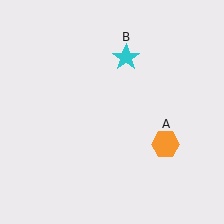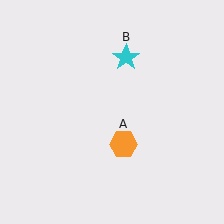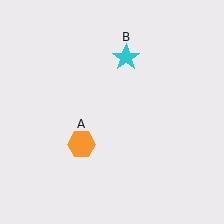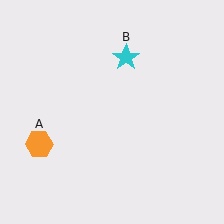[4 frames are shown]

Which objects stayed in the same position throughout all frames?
Cyan star (object B) remained stationary.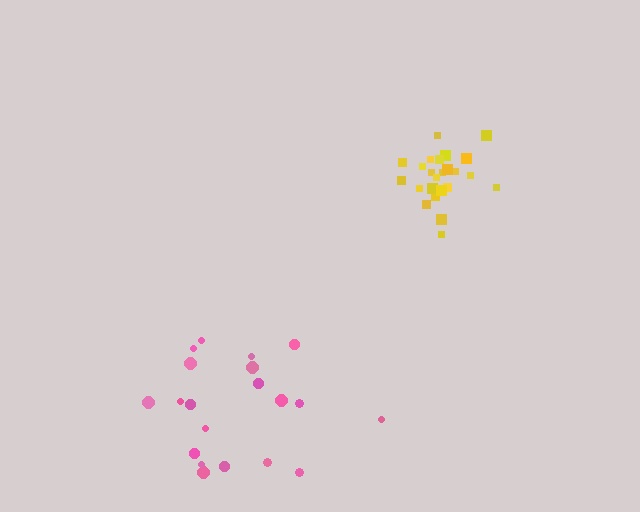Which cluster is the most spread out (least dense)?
Pink.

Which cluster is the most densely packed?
Yellow.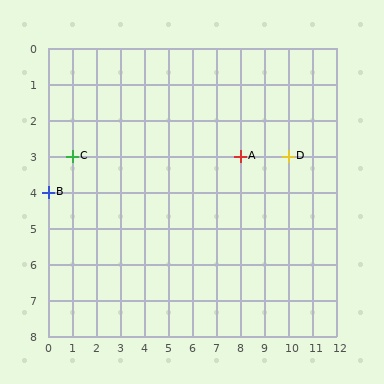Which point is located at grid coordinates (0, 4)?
Point B is at (0, 4).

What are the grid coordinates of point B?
Point B is at grid coordinates (0, 4).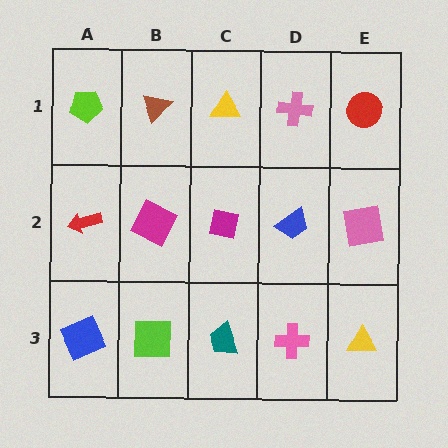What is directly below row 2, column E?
A yellow triangle.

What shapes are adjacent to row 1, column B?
A magenta square (row 2, column B), a lime pentagon (row 1, column A), a yellow triangle (row 1, column C).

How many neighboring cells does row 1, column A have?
2.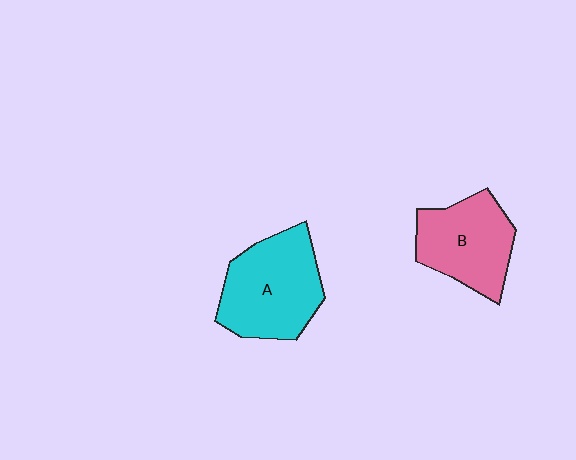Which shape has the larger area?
Shape A (cyan).